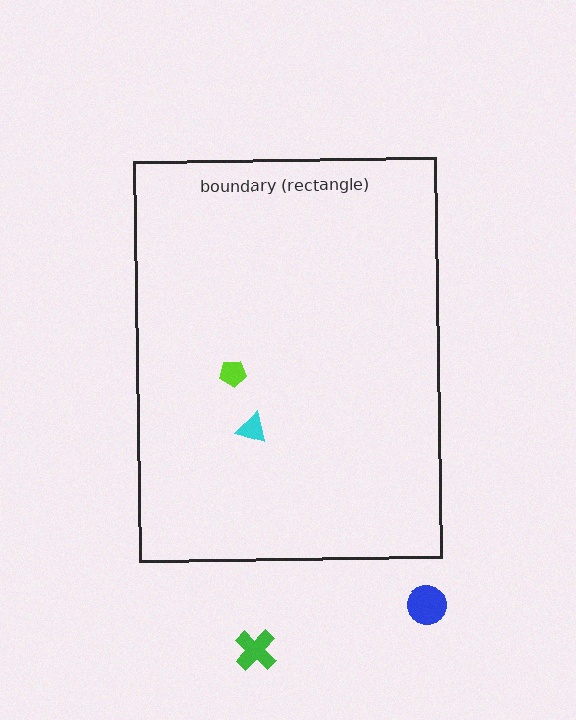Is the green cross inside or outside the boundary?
Outside.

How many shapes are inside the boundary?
2 inside, 2 outside.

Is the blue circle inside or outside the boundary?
Outside.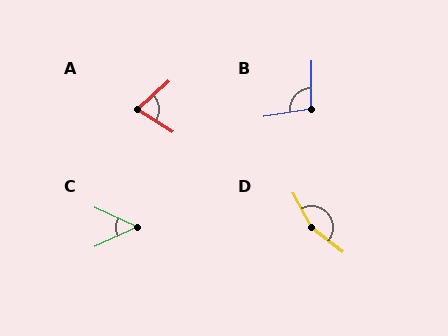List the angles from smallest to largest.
C (49°), A (74°), B (99°), D (156°).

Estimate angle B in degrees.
Approximately 99 degrees.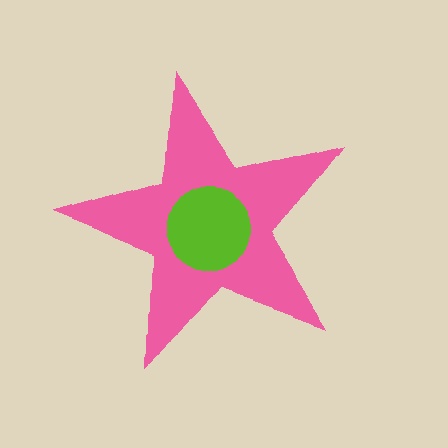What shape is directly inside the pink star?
The lime circle.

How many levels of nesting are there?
2.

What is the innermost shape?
The lime circle.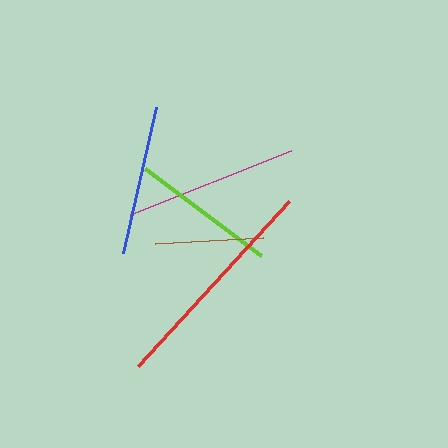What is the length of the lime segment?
The lime segment is approximately 145 pixels long.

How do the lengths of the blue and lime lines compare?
The blue and lime lines are approximately the same length.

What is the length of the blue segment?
The blue segment is approximately 150 pixels long.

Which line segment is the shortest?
The brown line is the shortest at approximately 108 pixels.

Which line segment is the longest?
The red line is the longest at approximately 223 pixels.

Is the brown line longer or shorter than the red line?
The red line is longer than the brown line.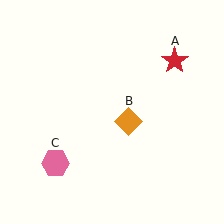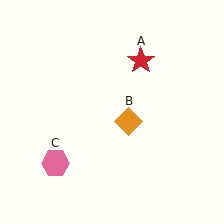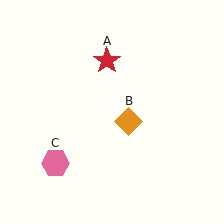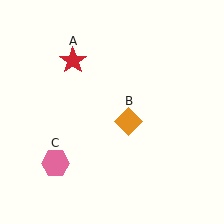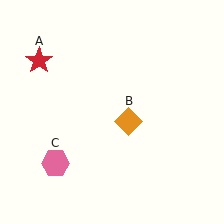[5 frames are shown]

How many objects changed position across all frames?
1 object changed position: red star (object A).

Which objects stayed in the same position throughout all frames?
Orange diamond (object B) and pink hexagon (object C) remained stationary.